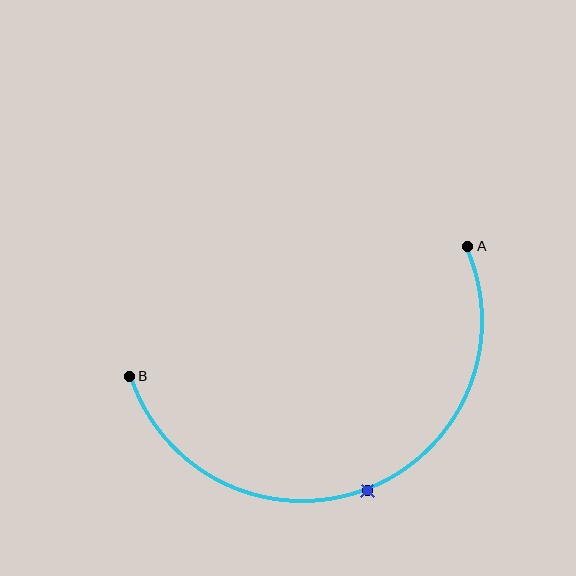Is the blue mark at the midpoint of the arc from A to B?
Yes. The blue mark lies on the arc at equal arc-length from both A and B — it is the arc midpoint.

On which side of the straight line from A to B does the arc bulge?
The arc bulges below the straight line connecting A and B.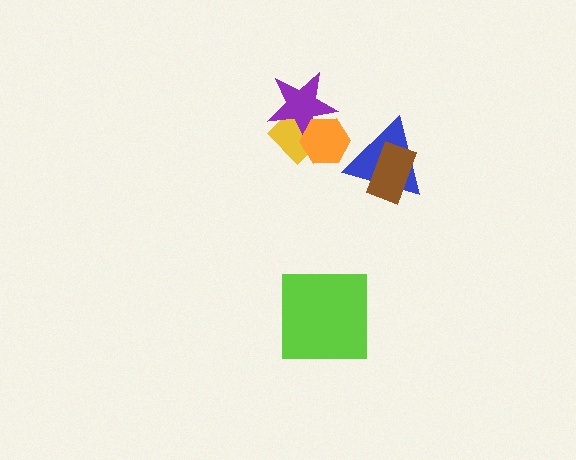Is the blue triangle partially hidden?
Yes, it is partially covered by another shape.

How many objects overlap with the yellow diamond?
2 objects overlap with the yellow diamond.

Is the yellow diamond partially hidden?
Yes, it is partially covered by another shape.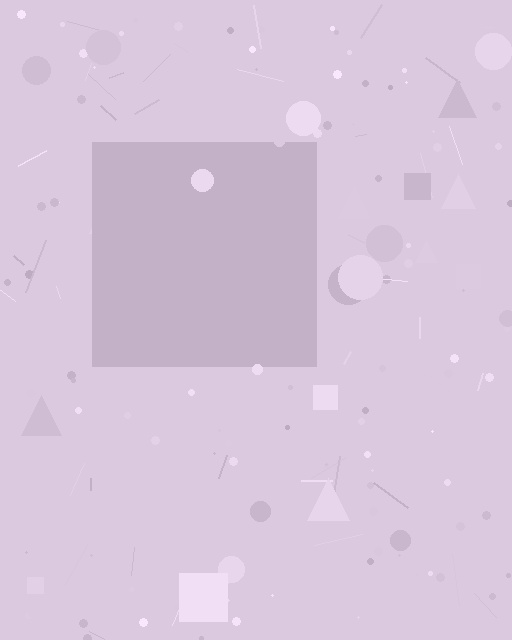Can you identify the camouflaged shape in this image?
The camouflaged shape is a square.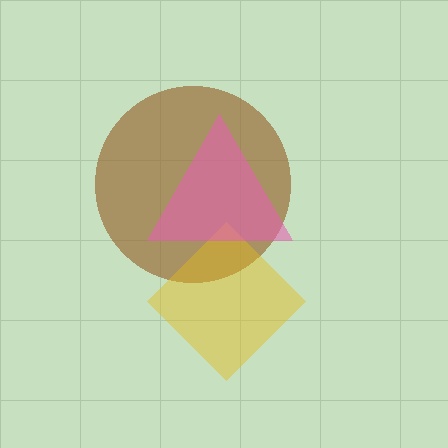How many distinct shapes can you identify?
There are 3 distinct shapes: a brown circle, a yellow diamond, a pink triangle.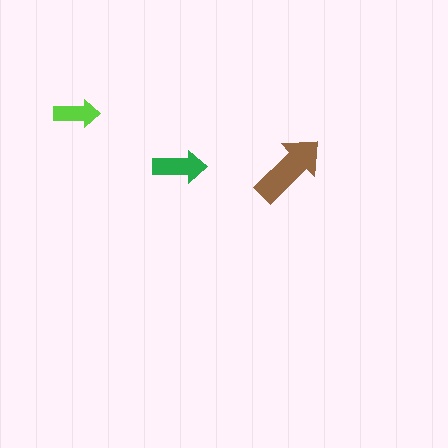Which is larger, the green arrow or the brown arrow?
The brown one.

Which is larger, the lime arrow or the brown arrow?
The brown one.